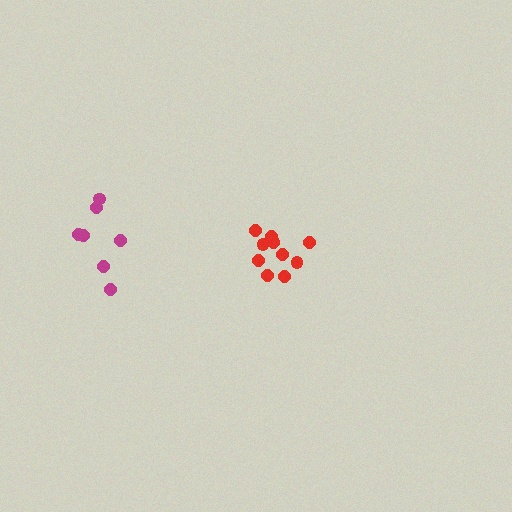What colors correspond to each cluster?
The clusters are colored: magenta, red.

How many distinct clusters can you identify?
There are 2 distinct clusters.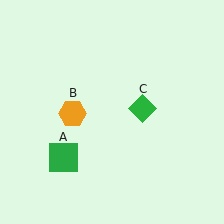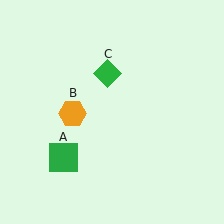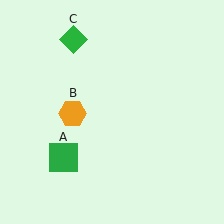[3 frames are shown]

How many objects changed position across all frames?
1 object changed position: green diamond (object C).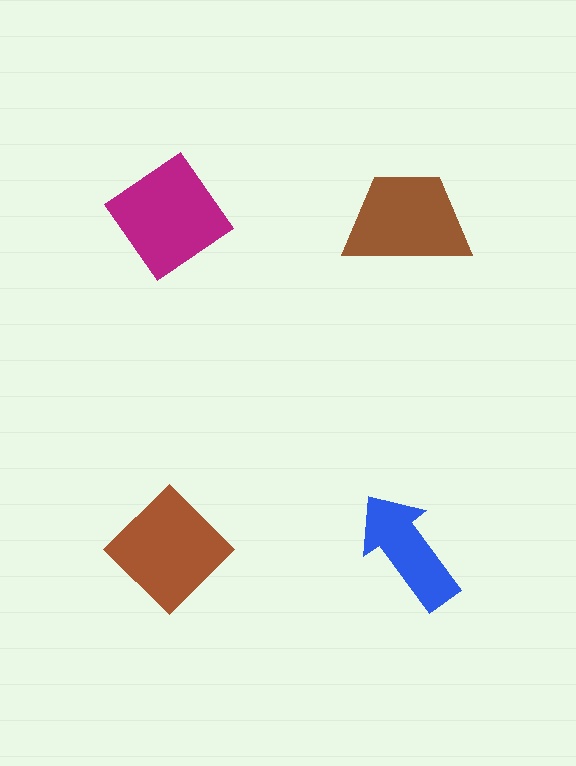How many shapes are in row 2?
2 shapes.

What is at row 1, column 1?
A magenta diamond.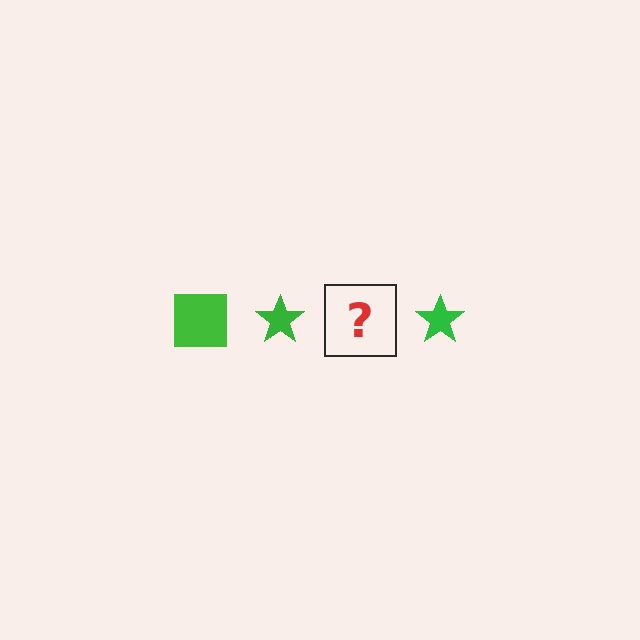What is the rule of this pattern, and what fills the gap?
The rule is that the pattern cycles through square, star shapes in green. The gap should be filled with a green square.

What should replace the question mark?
The question mark should be replaced with a green square.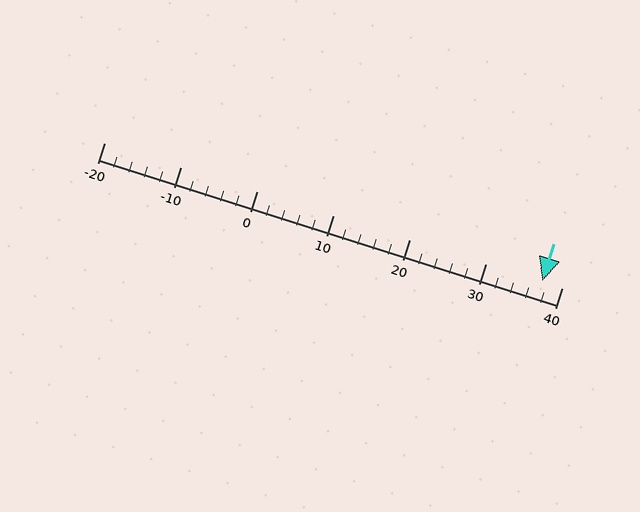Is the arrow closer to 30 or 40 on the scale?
The arrow is closer to 40.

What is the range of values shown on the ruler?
The ruler shows values from -20 to 40.